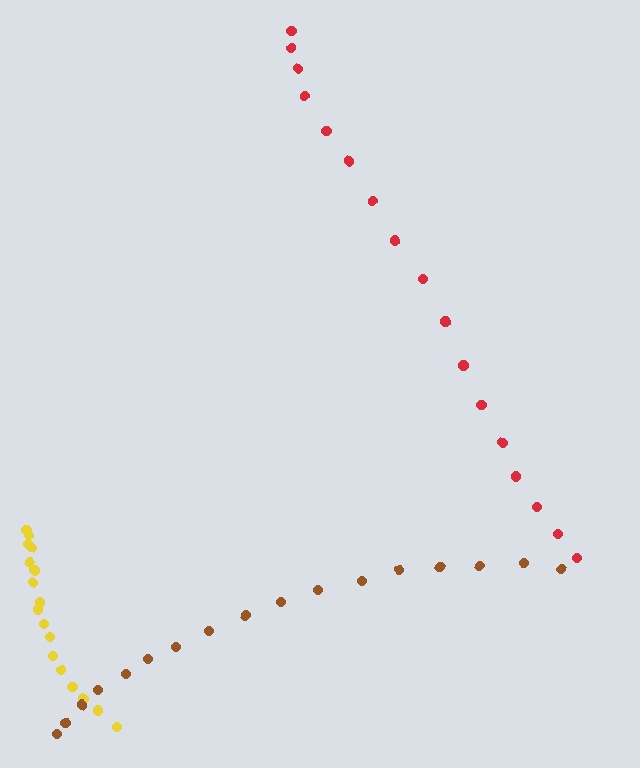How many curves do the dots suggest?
There are 3 distinct paths.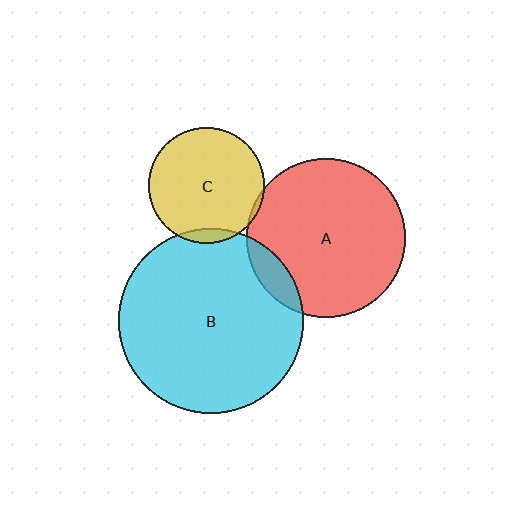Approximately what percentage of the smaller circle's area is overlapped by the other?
Approximately 5%.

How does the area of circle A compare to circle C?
Approximately 1.9 times.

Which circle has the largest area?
Circle B (cyan).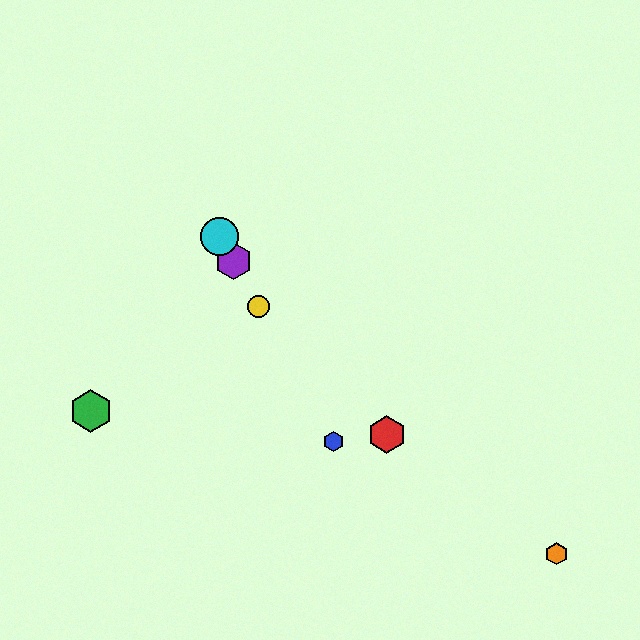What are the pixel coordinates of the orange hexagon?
The orange hexagon is at (556, 554).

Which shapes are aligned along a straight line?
The blue hexagon, the yellow circle, the purple hexagon, the cyan circle are aligned along a straight line.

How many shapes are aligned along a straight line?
4 shapes (the blue hexagon, the yellow circle, the purple hexagon, the cyan circle) are aligned along a straight line.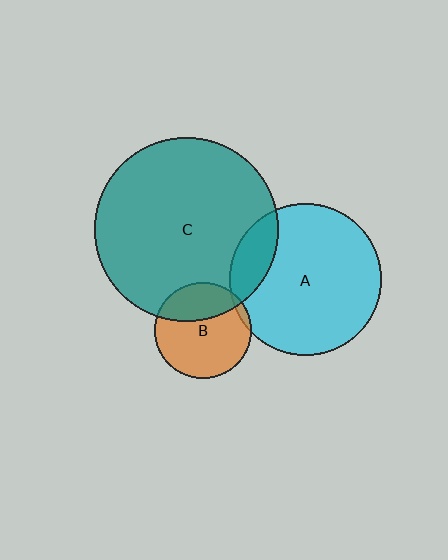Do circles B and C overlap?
Yes.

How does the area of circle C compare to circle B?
Approximately 3.6 times.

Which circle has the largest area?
Circle C (teal).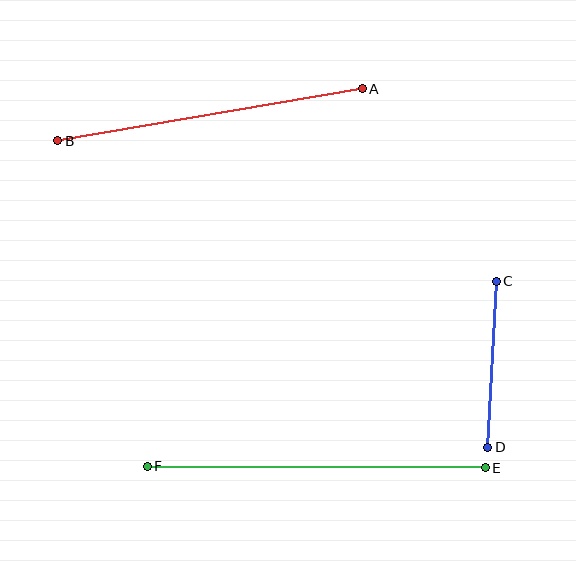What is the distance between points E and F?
The distance is approximately 338 pixels.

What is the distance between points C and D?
The distance is approximately 166 pixels.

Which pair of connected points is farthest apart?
Points E and F are farthest apart.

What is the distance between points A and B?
The distance is approximately 309 pixels.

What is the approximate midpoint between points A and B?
The midpoint is at approximately (210, 115) pixels.